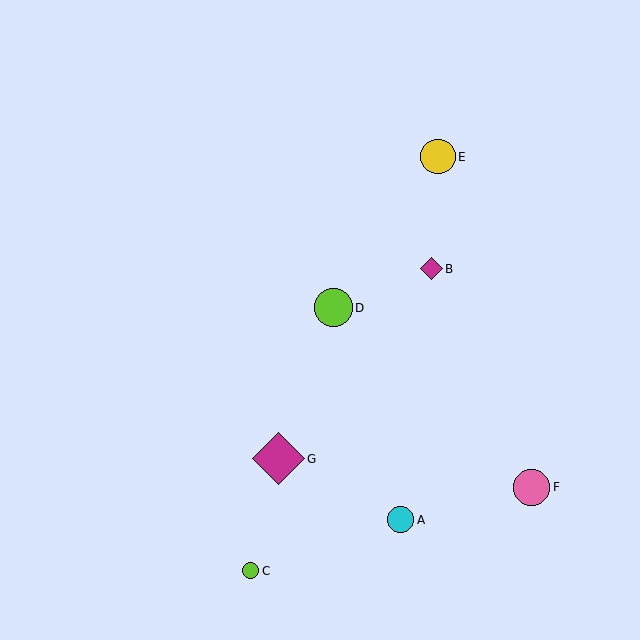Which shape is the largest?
The magenta diamond (labeled G) is the largest.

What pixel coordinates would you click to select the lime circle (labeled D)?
Click at (333, 308) to select the lime circle D.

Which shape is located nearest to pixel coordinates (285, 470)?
The magenta diamond (labeled G) at (278, 459) is nearest to that location.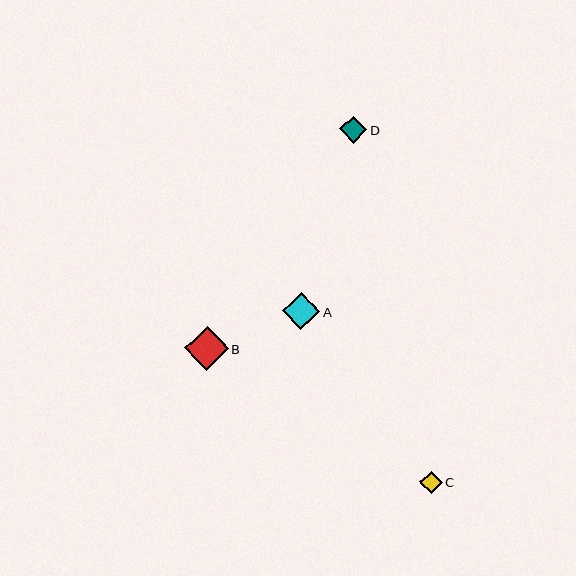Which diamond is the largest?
Diamond B is the largest with a size of approximately 43 pixels.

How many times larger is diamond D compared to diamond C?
Diamond D is approximately 1.2 times the size of diamond C.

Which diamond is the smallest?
Diamond C is the smallest with a size of approximately 22 pixels.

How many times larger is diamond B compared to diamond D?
Diamond B is approximately 1.6 times the size of diamond D.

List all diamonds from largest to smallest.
From largest to smallest: B, A, D, C.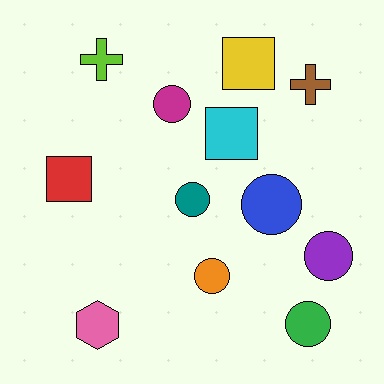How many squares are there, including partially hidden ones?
There are 3 squares.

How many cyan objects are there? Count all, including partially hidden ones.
There is 1 cyan object.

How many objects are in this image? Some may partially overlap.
There are 12 objects.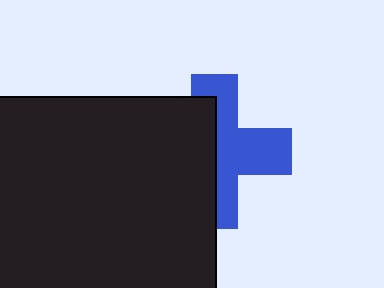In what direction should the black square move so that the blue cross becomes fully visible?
The black square should move left. That is the shortest direction to clear the overlap and leave the blue cross fully visible.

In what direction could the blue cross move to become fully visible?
The blue cross could move right. That would shift it out from behind the black square entirely.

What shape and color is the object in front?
The object in front is a black square.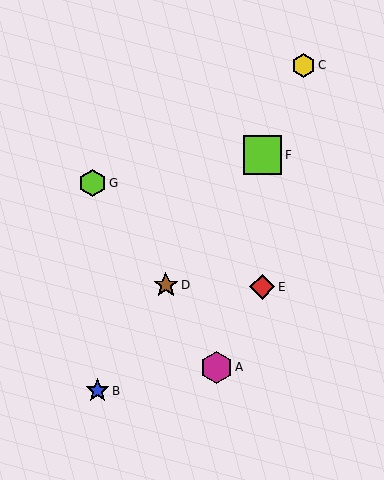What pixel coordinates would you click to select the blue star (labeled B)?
Click at (97, 391) to select the blue star B.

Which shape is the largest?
The lime square (labeled F) is the largest.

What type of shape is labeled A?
Shape A is a magenta hexagon.